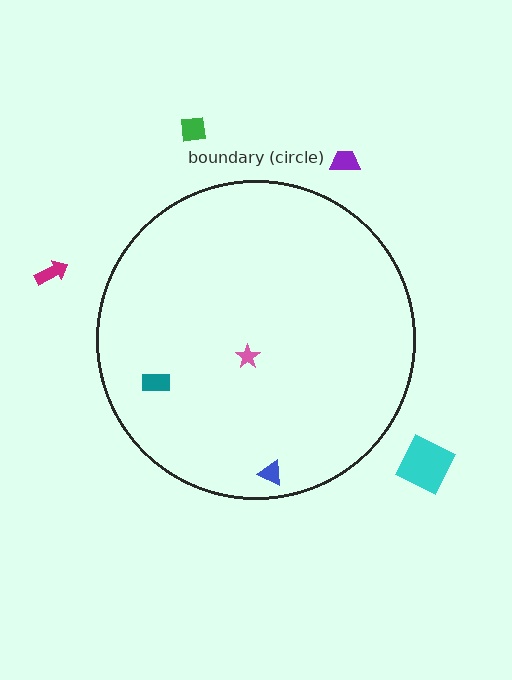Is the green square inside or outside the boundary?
Outside.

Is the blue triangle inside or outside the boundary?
Inside.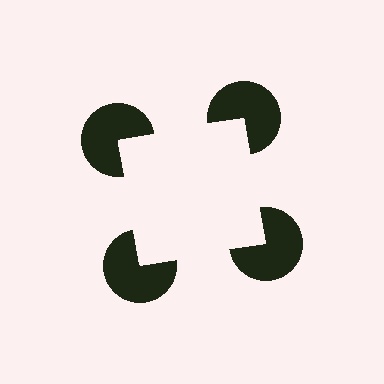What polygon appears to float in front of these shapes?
An illusory square — its edges are inferred from the aligned wedge cuts in the pac-man discs, not physically drawn.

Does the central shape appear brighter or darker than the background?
It typically appears slightly brighter than the background, even though no actual brightness change is drawn.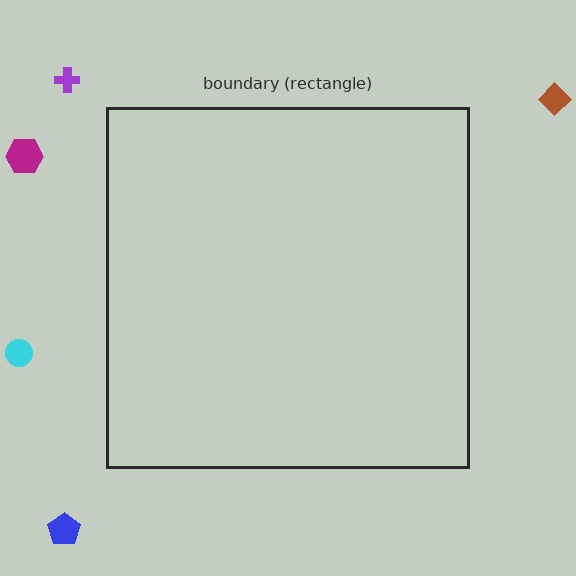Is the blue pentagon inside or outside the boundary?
Outside.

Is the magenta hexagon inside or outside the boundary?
Outside.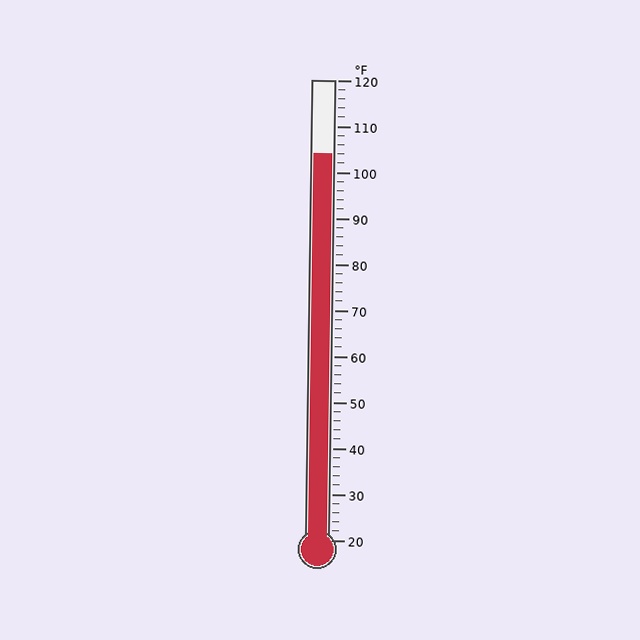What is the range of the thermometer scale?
The thermometer scale ranges from 20°F to 120°F.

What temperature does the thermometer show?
The thermometer shows approximately 104°F.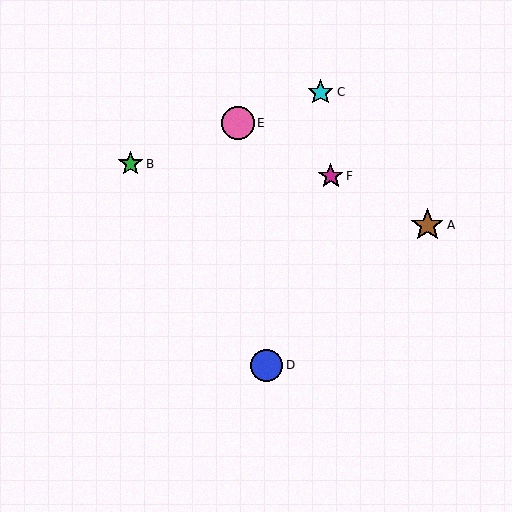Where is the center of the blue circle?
The center of the blue circle is at (267, 365).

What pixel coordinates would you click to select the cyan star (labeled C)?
Click at (320, 92) to select the cyan star C.